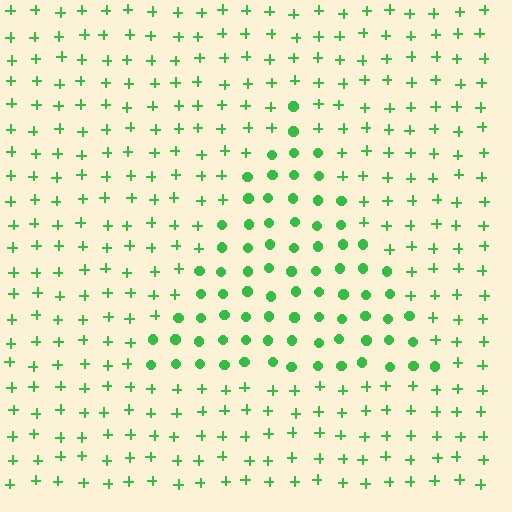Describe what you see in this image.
The image is filled with small green elements arranged in a uniform grid. A triangle-shaped region contains circles, while the surrounding area contains plus signs. The boundary is defined purely by the change in element shape.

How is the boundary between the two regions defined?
The boundary is defined by a change in element shape: circles inside vs. plus signs outside. All elements share the same color and spacing.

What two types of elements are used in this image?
The image uses circles inside the triangle region and plus signs outside it.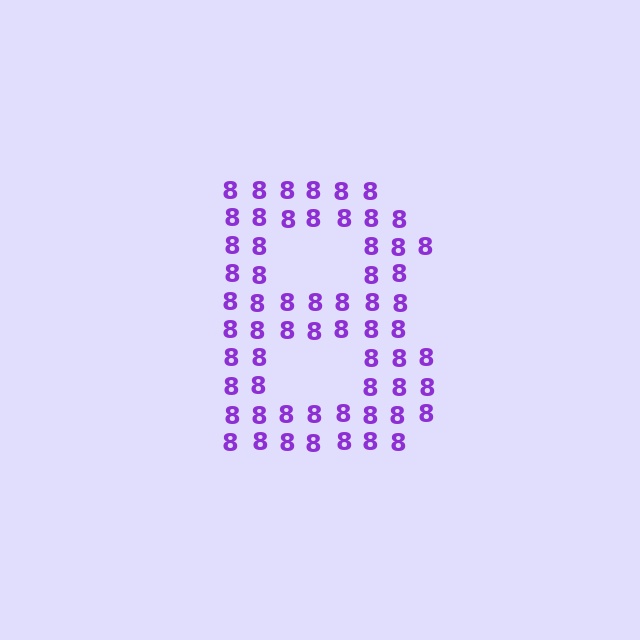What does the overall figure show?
The overall figure shows the letter B.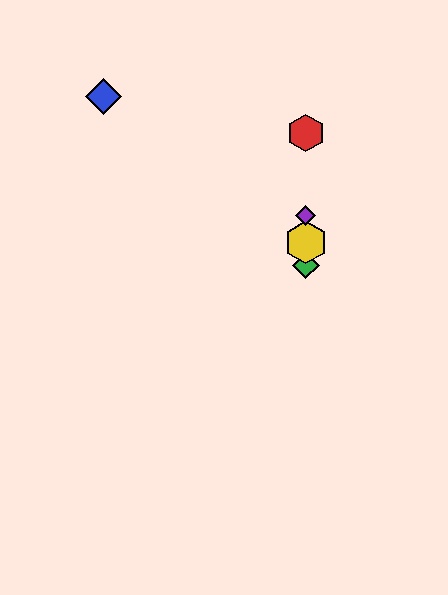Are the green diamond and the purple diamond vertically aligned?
Yes, both are at x≈306.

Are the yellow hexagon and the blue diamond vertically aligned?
No, the yellow hexagon is at x≈306 and the blue diamond is at x≈104.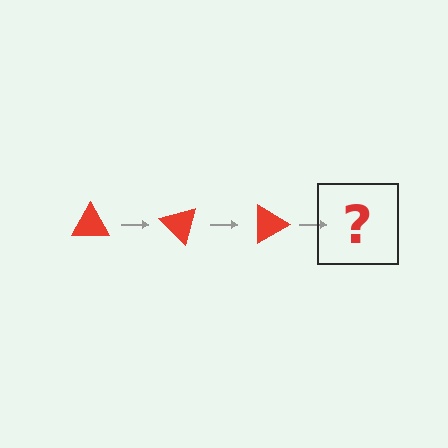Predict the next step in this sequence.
The next step is a red triangle rotated 135 degrees.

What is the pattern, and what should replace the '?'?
The pattern is that the triangle rotates 45 degrees each step. The '?' should be a red triangle rotated 135 degrees.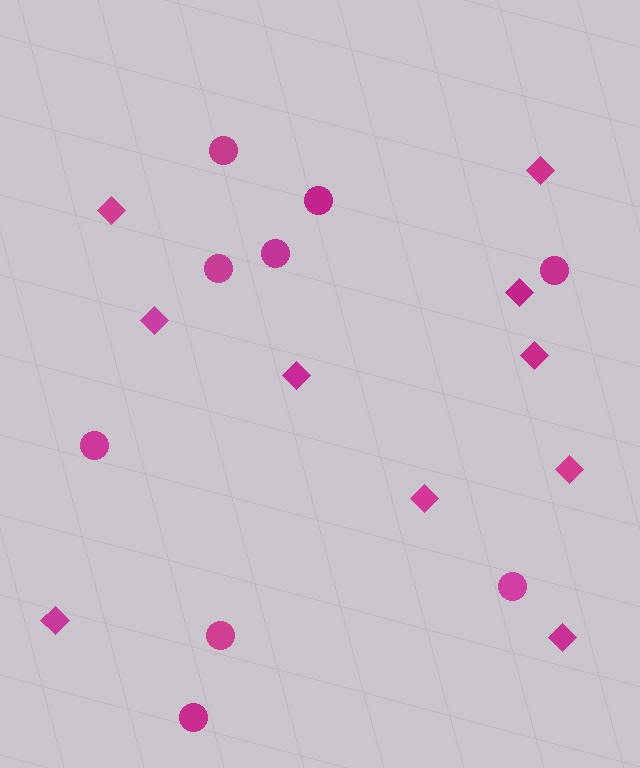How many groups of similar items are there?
There are 2 groups: one group of circles (9) and one group of diamonds (10).